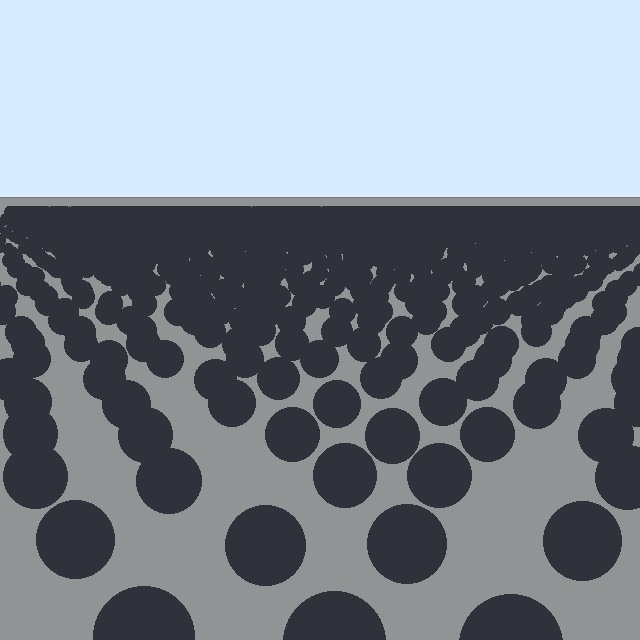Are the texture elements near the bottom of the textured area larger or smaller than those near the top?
Larger. Near the bottom, elements are closer to the viewer and appear at a bigger on-screen size.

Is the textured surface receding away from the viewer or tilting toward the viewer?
The surface is receding away from the viewer. Texture elements get smaller and denser toward the top.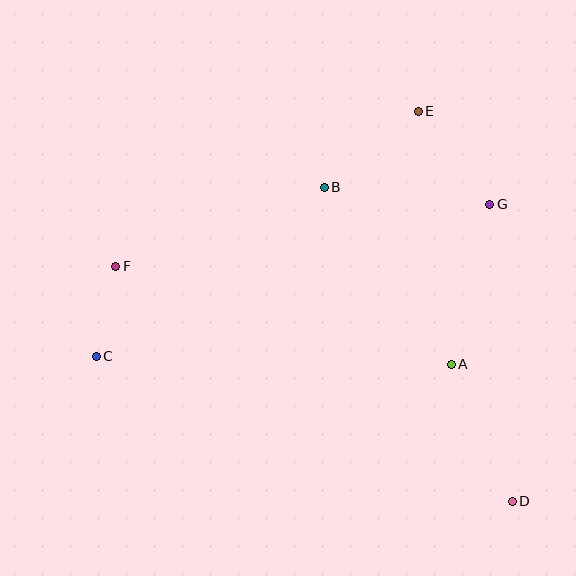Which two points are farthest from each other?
Points D and F are farthest from each other.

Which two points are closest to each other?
Points C and F are closest to each other.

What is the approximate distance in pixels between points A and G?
The distance between A and G is approximately 164 pixels.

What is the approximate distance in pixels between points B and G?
The distance between B and G is approximately 166 pixels.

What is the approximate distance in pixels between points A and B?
The distance between A and B is approximately 218 pixels.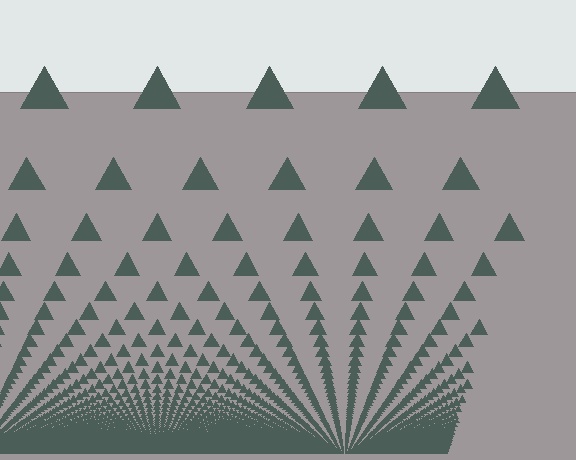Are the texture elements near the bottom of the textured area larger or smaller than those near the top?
Smaller. The gradient is inverted — elements near the bottom are smaller and denser.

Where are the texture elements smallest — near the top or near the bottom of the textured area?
Near the bottom.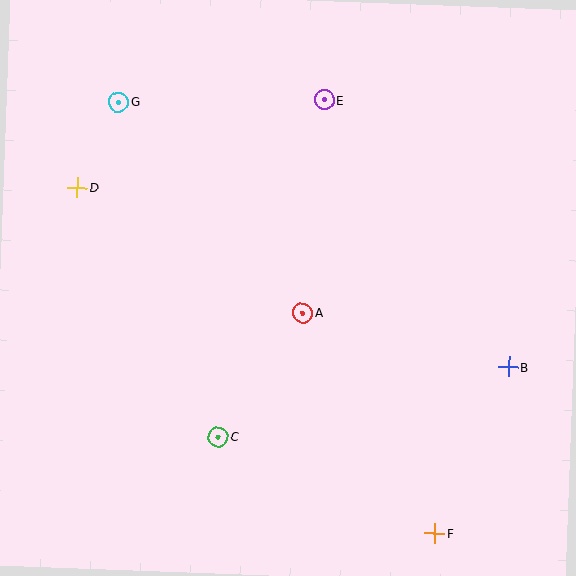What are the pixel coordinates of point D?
Point D is at (77, 187).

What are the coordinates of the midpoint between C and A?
The midpoint between C and A is at (261, 375).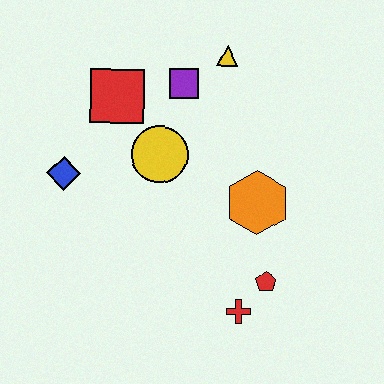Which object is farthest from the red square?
The red cross is farthest from the red square.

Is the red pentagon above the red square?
No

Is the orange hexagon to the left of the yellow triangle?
No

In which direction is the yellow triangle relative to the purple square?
The yellow triangle is to the right of the purple square.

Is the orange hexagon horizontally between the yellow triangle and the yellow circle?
No